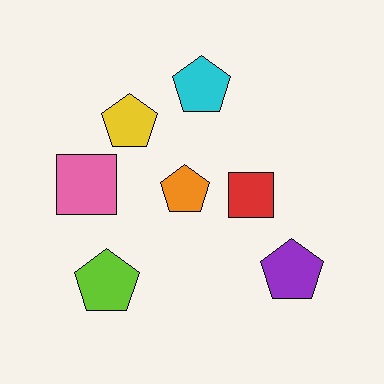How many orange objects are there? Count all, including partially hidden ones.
There is 1 orange object.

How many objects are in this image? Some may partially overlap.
There are 7 objects.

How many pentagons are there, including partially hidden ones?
There are 5 pentagons.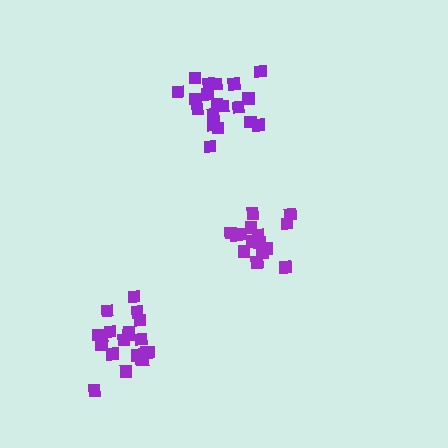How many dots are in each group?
Group 1: 21 dots, Group 2: 20 dots, Group 3: 15 dots (56 total).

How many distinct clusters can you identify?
There are 3 distinct clusters.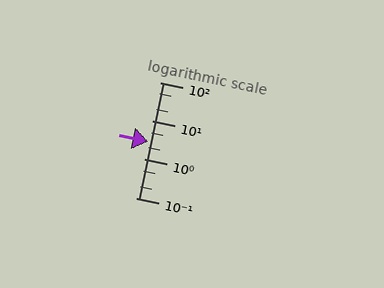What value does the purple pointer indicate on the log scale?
The pointer indicates approximately 2.9.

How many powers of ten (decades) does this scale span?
The scale spans 3 decades, from 0.1 to 100.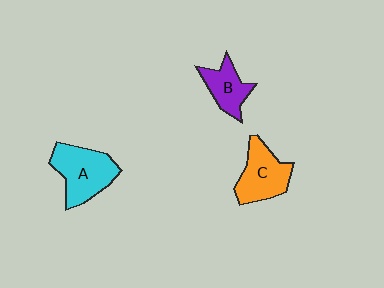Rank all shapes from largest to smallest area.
From largest to smallest: A (cyan), C (orange), B (purple).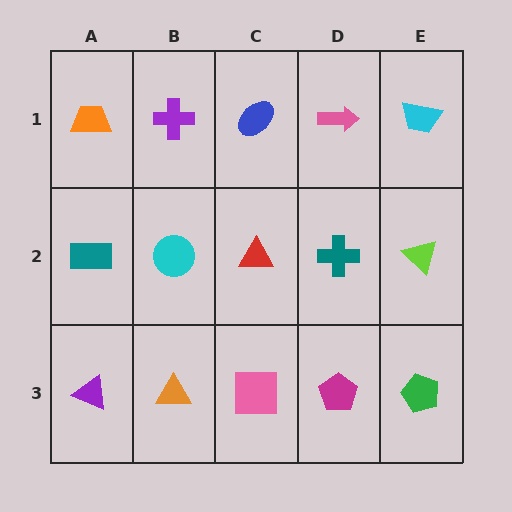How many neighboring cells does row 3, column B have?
3.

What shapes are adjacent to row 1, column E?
A lime triangle (row 2, column E), a pink arrow (row 1, column D).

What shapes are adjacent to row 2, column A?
An orange trapezoid (row 1, column A), a purple triangle (row 3, column A), a cyan circle (row 2, column B).